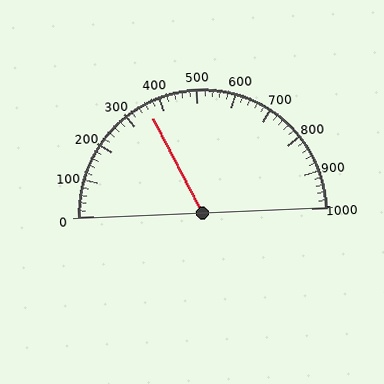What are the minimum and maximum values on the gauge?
The gauge ranges from 0 to 1000.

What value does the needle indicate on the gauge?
The needle indicates approximately 360.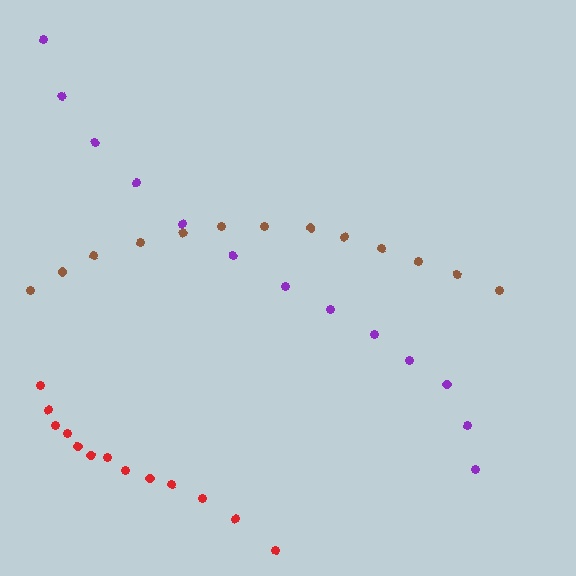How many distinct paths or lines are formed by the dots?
There are 3 distinct paths.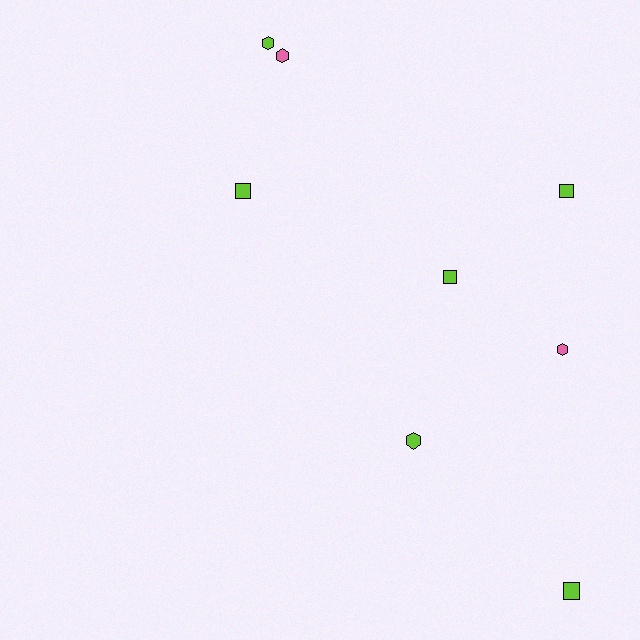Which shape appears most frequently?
Hexagon, with 4 objects.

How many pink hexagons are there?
There are 2 pink hexagons.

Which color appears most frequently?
Lime, with 6 objects.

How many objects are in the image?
There are 8 objects.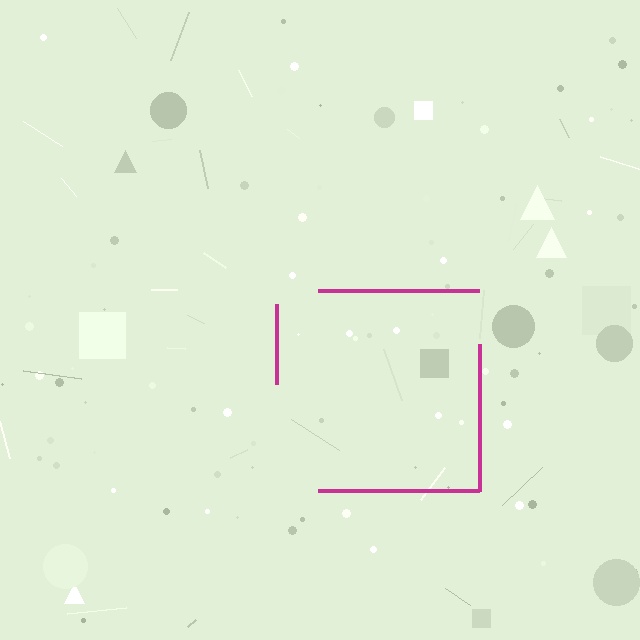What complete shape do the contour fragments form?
The contour fragments form a square.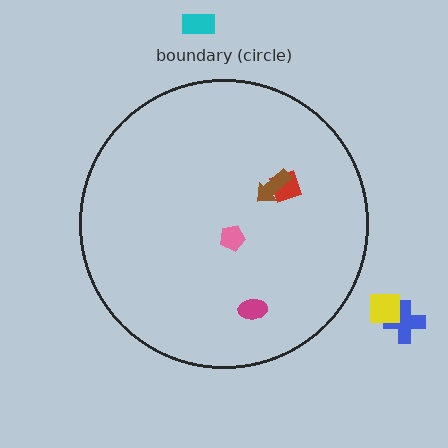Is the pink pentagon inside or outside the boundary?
Inside.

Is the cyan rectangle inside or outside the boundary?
Outside.